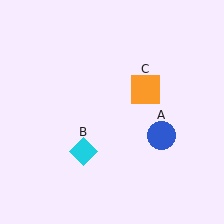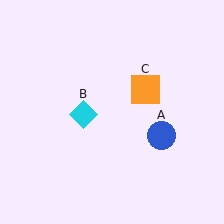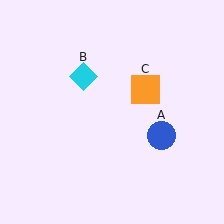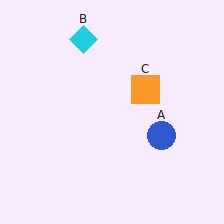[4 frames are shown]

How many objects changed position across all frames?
1 object changed position: cyan diamond (object B).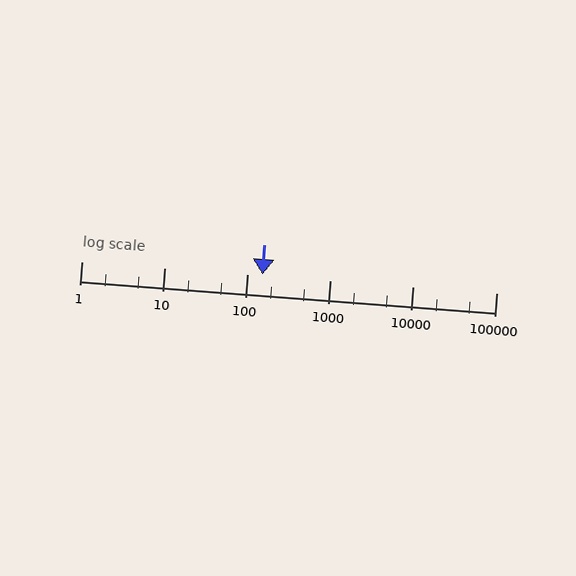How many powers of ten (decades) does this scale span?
The scale spans 5 decades, from 1 to 100000.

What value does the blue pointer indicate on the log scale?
The pointer indicates approximately 150.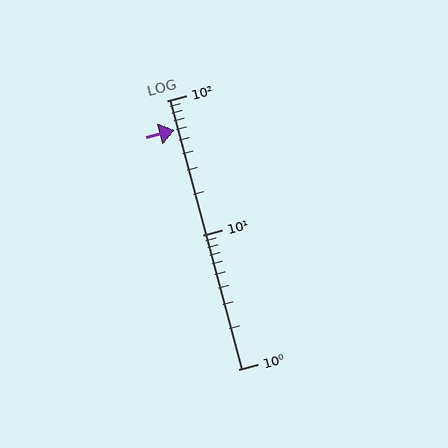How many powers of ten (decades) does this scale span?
The scale spans 2 decades, from 1 to 100.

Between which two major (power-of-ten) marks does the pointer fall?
The pointer is between 10 and 100.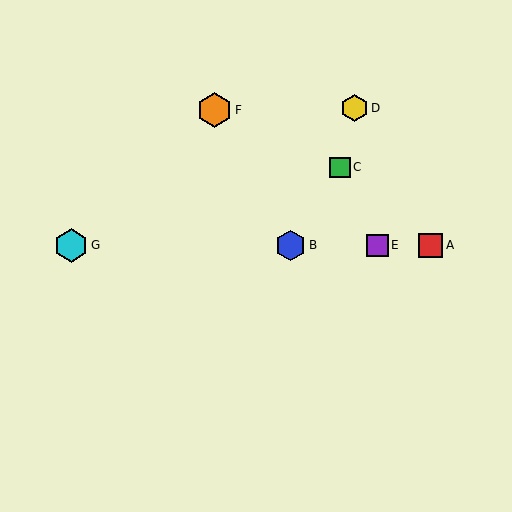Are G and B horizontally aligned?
Yes, both are at y≈245.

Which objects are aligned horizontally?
Objects A, B, E, G are aligned horizontally.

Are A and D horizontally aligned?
No, A is at y≈245 and D is at y≈108.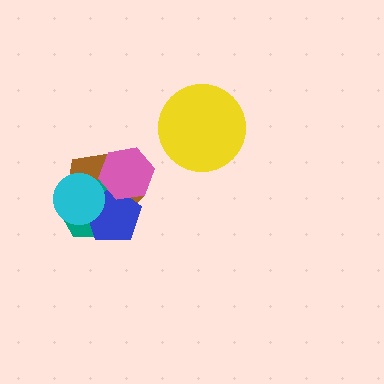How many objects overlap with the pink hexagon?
3 objects overlap with the pink hexagon.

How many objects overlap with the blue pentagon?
4 objects overlap with the blue pentagon.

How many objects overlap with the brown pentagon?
4 objects overlap with the brown pentagon.